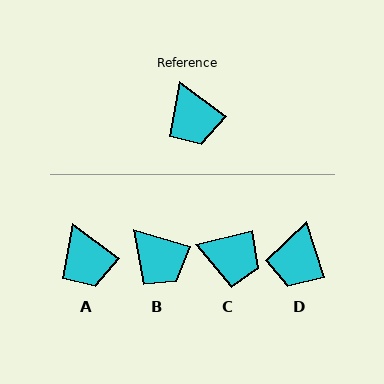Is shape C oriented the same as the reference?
No, it is off by about 50 degrees.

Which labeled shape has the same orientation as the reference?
A.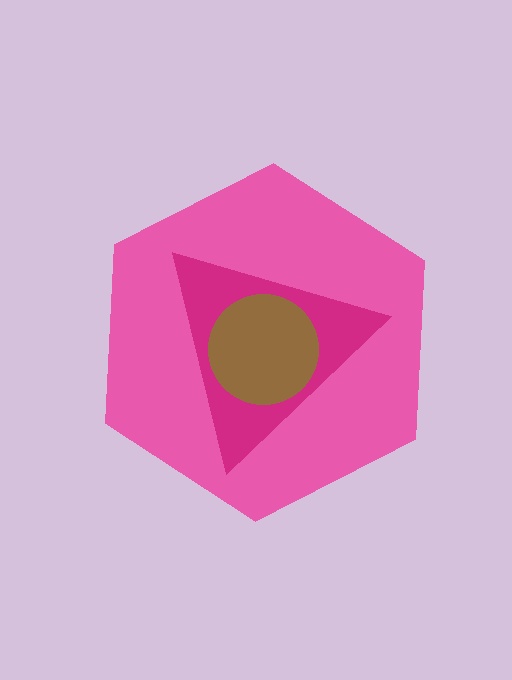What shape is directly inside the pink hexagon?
The magenta triangle.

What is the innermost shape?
The brown circle.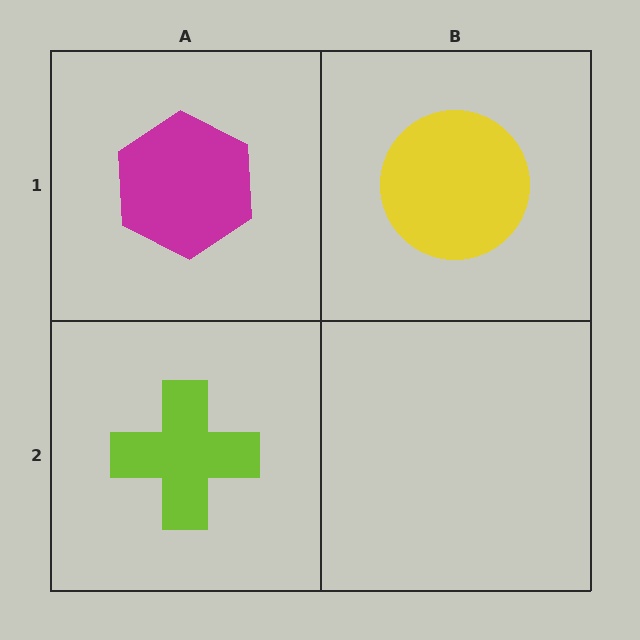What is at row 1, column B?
A yellow circle.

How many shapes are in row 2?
1 shape.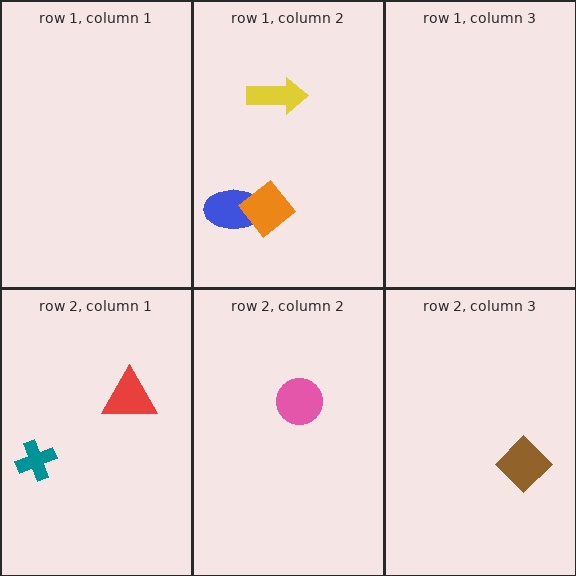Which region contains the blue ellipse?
The row 1, column 2 region.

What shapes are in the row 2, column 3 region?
The brown diamond.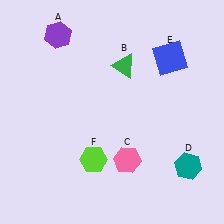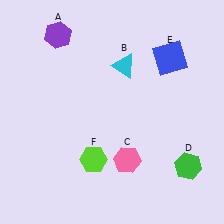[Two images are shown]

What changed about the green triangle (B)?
In Image 1, B is green. In Image 2, it changed to cyan.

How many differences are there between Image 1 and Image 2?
There are 2 differences between the two images.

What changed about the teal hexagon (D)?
In Image 1, D is teal. In Image 2, it changed to green.